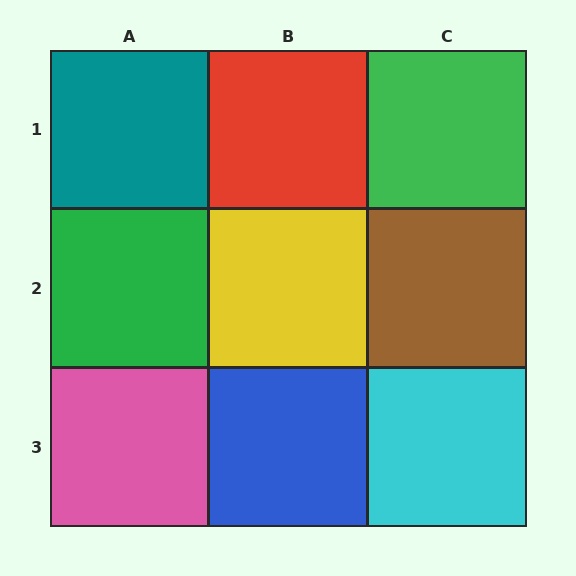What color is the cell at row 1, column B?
Red.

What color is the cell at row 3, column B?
Blue.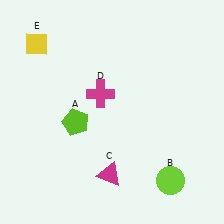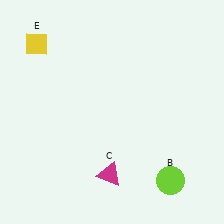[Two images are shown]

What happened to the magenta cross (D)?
The magenta cross (D) was removed in Image 2. It was in the top-left area of Image 1.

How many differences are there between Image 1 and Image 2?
There are 2 differences between the two images.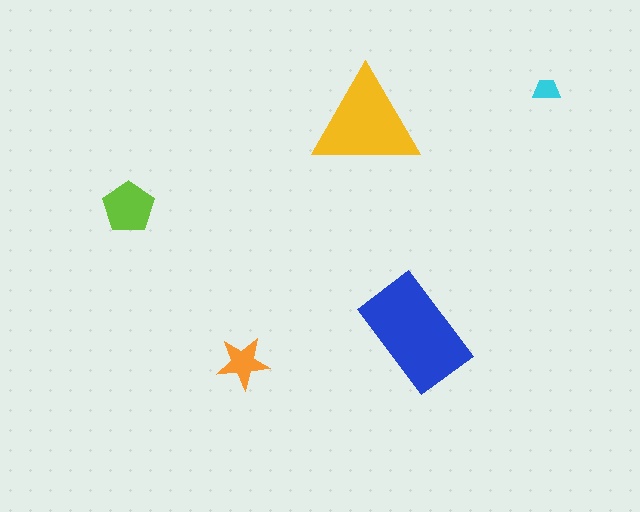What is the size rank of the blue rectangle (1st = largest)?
1st.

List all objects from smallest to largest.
The cyan trapezoid, the orange star, the lime pentagon, the yellow triangle, the blue rectangle.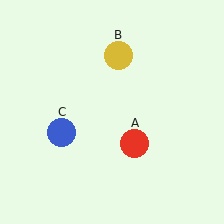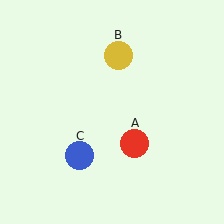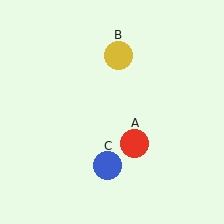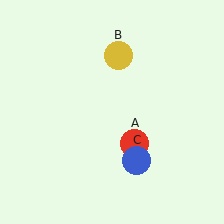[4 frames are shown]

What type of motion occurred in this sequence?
The blue circle (object C) rotated counterclockwise around the center of the scene.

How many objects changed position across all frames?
1 object changed position: blue circle (object C).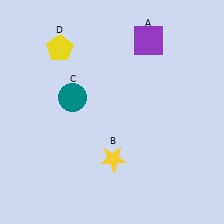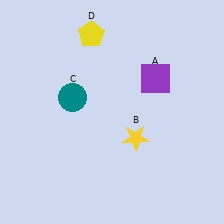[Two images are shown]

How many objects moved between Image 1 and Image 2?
3 objects moved between the two images.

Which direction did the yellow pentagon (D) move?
The yellow pentagon (D) moved right.